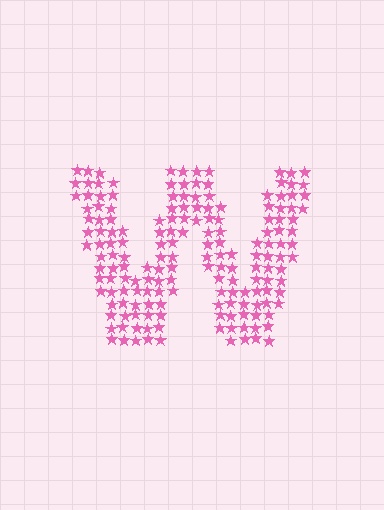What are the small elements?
The small elements are stars.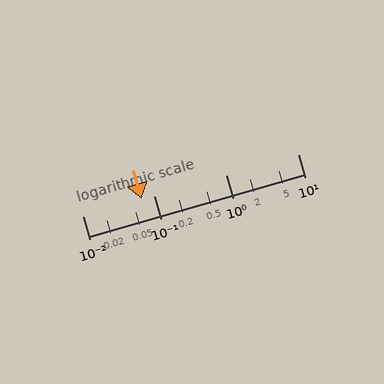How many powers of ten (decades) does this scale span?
The scale spans 3 decades, from 0.01 to 10.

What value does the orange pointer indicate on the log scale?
The pointer indicates approximately 0.066.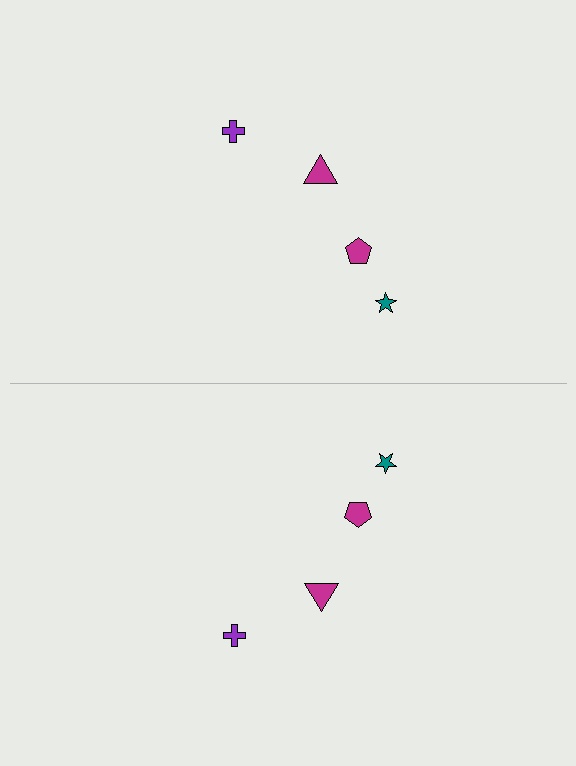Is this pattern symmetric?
Yes, this pattern has bilateral (reflection) symmetry.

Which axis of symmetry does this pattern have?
The pattern has a horizontal axis of symmetry running through the center of the image.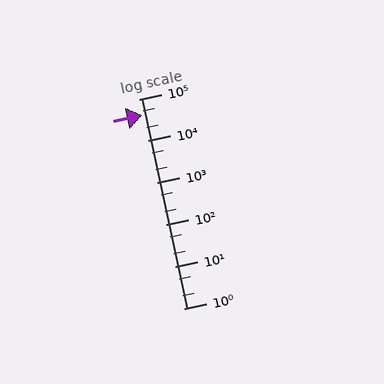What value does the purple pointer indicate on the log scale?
The pointer indicates approximately 42000.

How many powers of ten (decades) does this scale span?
The scale spans 5 decades, from 1 to 100000.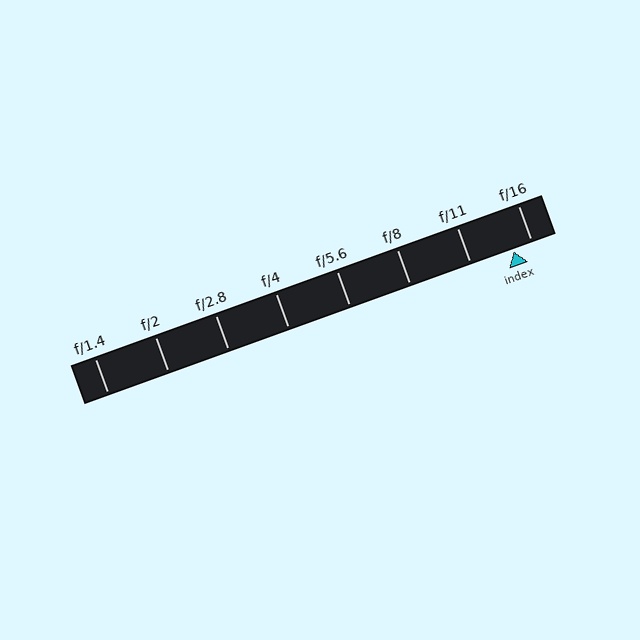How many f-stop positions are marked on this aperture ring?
There are 8 f-stop positions marked.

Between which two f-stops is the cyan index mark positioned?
The index mark is between f/11 and f/16.